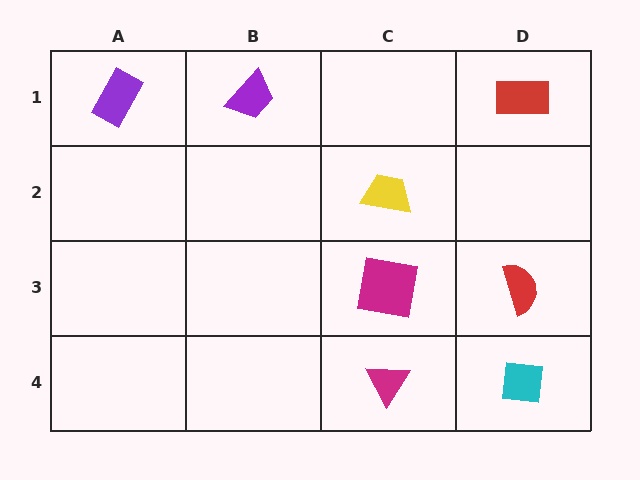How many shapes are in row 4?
2 shapes.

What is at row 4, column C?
A magenta triangle.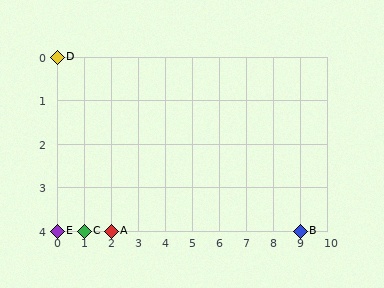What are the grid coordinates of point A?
Point A is at grid coordinates (2, 4).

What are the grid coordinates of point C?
Point C is at grid coordinates (1, 4).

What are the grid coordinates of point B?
Point B is at grid coordinates (9, 4).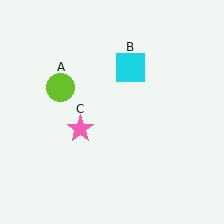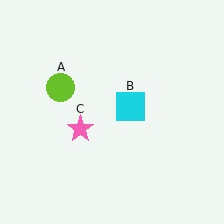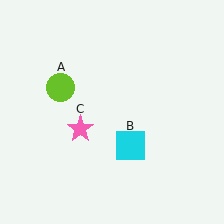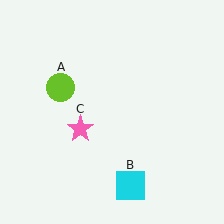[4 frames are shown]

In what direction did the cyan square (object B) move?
The cyan square (object B) moved down.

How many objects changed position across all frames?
1 object changed position: cyan square (object B).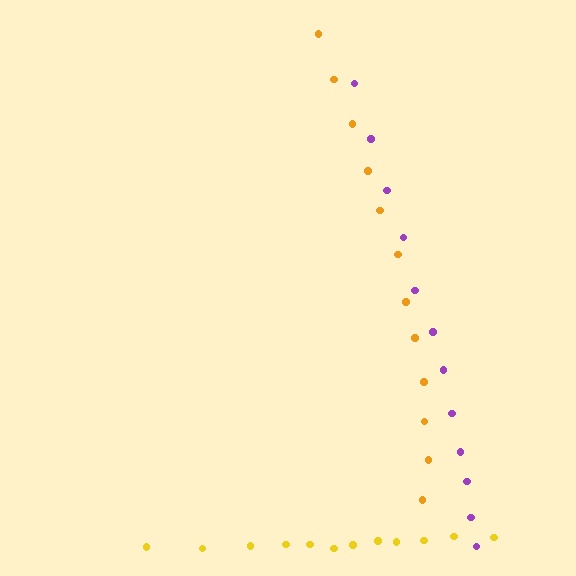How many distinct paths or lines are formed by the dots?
There are 3 distinct paths.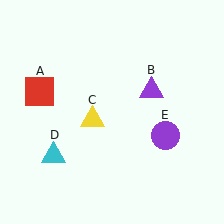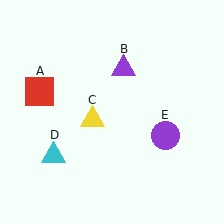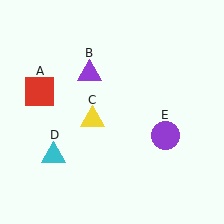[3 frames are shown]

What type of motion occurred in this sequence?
The purple triangle (object B) rotated counterclockwise around the center of the scene.